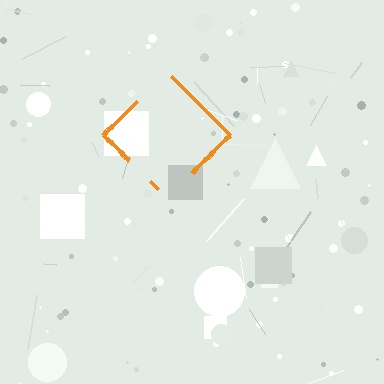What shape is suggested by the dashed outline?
The dashed outline suggests a diamond.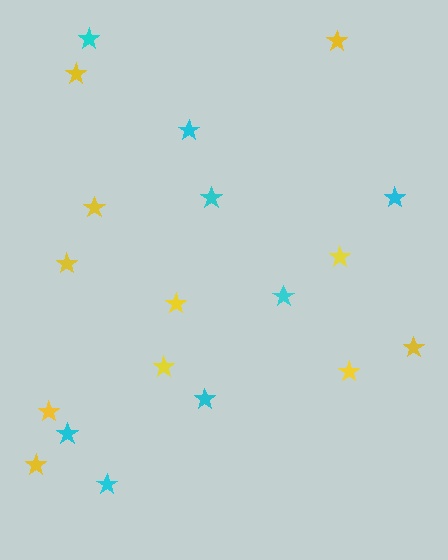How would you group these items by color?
There are 2 groups: one group of yellow stars (11) and one group of cyan stars (8).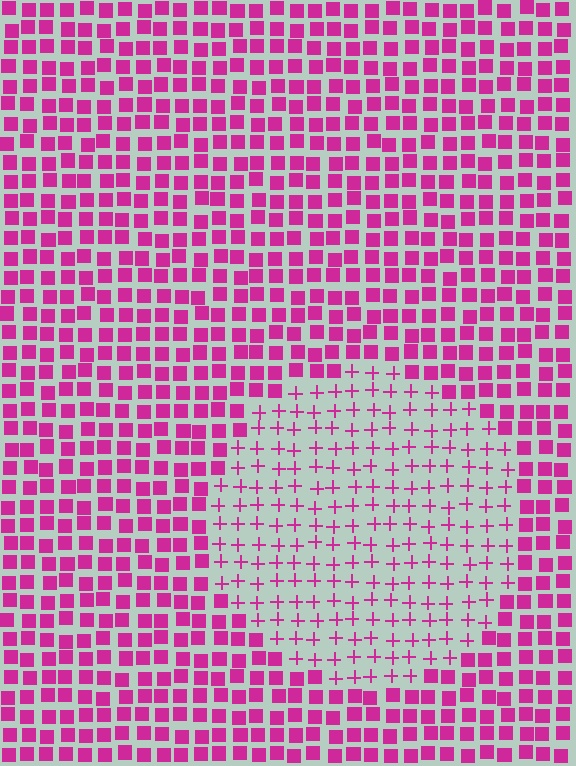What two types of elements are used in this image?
The image uses plus signs inside the circle region and squares outside it.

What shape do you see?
I see a circle.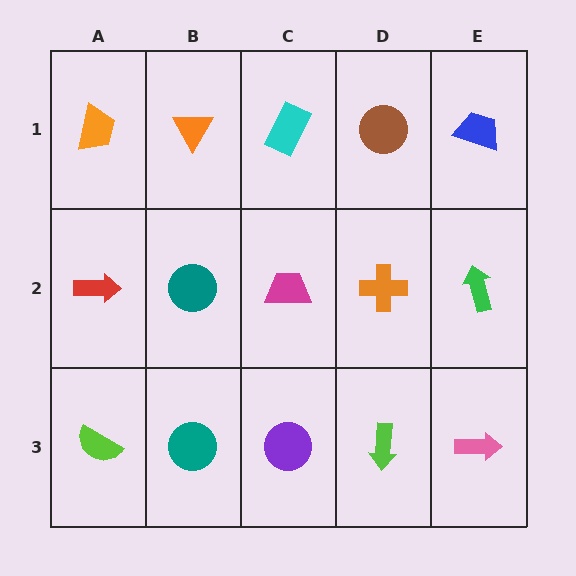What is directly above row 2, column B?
An orange triangle.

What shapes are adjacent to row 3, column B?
A teal circle (row 2, column B), a lime semicircle (row 3, column A), a purple circle (row 3, column C).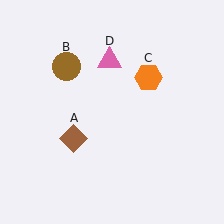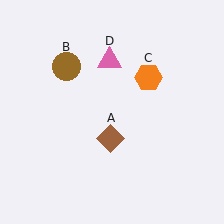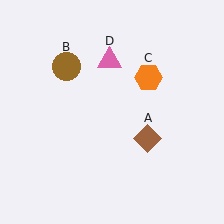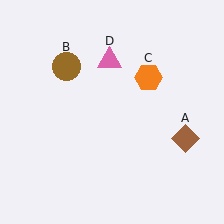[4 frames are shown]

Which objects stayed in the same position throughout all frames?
Brown circle (object B) and orange hexagon (object C) and pink triangle (object D) remained stationary.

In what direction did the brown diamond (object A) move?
The brown diamond (object A) moved right.